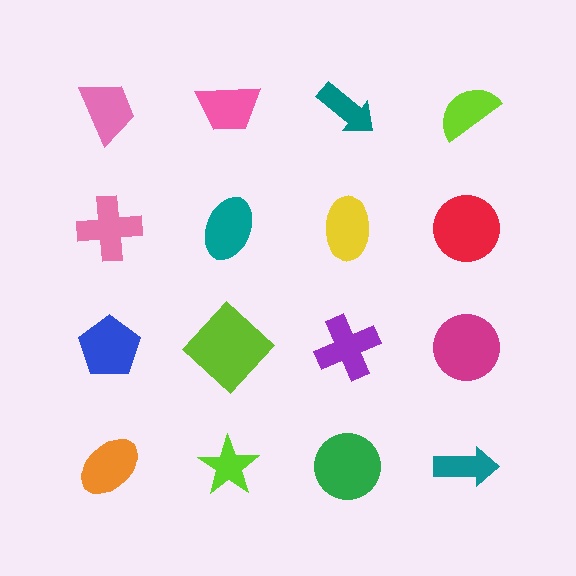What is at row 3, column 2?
A lime diamond.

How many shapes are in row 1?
4 shapes.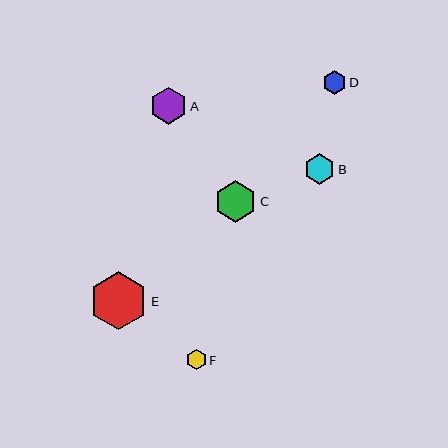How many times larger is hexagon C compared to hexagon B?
Hexagon C is approximately 1.3 times the size of hexagon B.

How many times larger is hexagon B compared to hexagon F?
Hexagon B is approximately 1.5 times the size of hexagon F.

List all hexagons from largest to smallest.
From largest to smallest: E, C, A, B, D, F.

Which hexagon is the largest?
Hexagon E is the largest with a size of approximately 58 pixels.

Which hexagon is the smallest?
Hexagon F is the smallest with a size of approximately 20 pixels.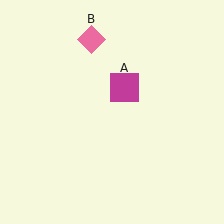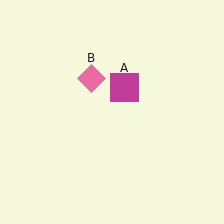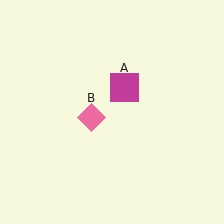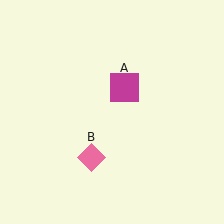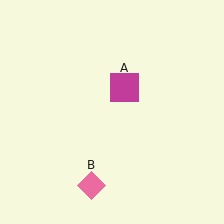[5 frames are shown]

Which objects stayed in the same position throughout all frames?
Magenta square (object A) remained stationary.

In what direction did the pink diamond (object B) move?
The pink diamond (object B) moved down.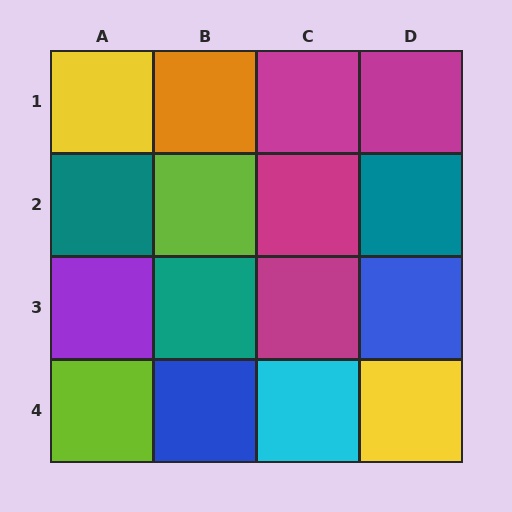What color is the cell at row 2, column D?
Teal.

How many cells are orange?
1 cell is orange.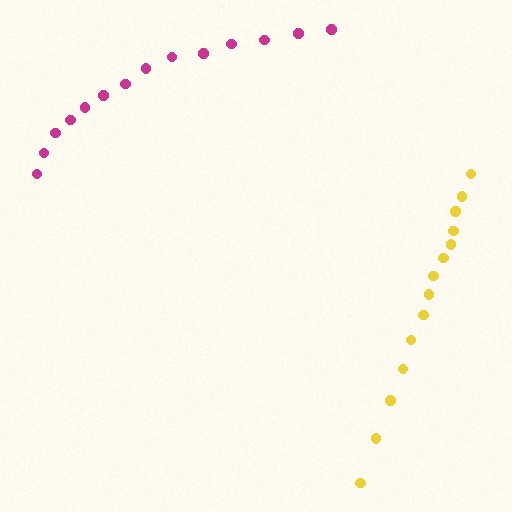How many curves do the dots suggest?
There are 2 distinct paths.